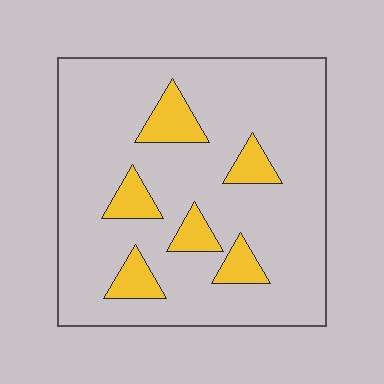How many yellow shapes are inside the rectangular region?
6.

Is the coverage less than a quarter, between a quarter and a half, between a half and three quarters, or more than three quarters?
Less than a quarter.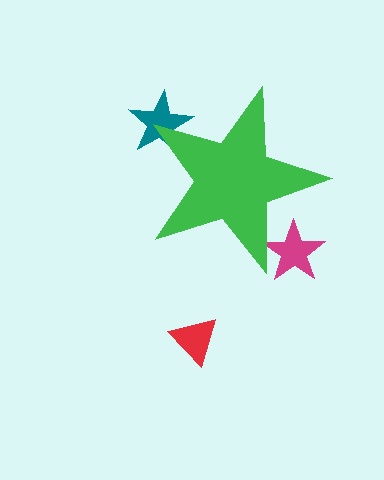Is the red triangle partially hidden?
No, the red triangle is fully visible.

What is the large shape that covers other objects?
A green star.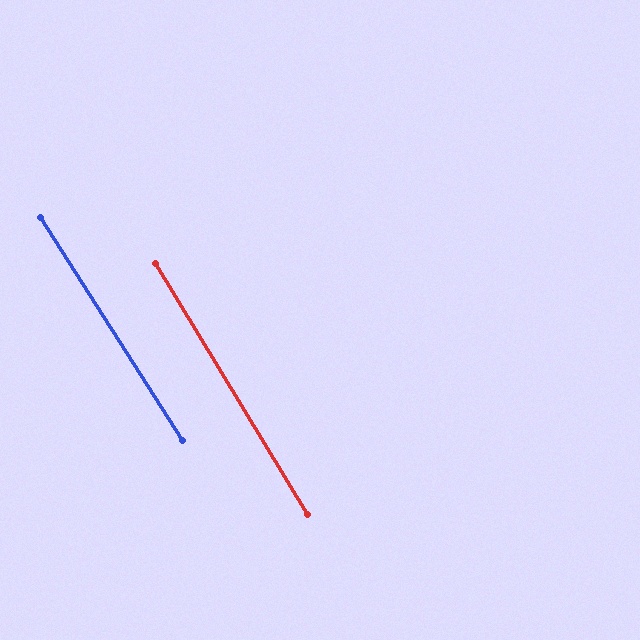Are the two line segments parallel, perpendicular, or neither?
Parallel — their directions differ by only 1.3°.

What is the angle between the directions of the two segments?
Approximately 1 degree.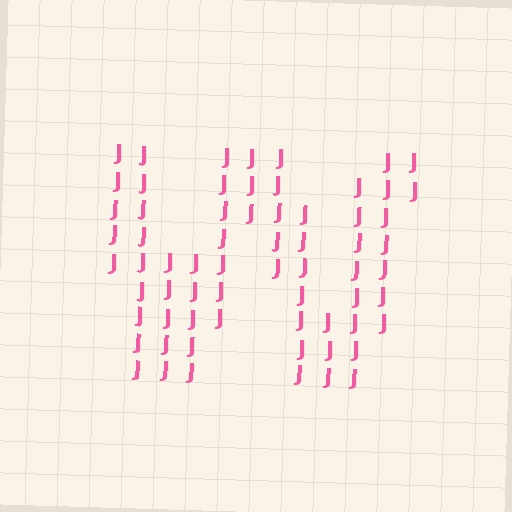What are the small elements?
The small elements are letter J's.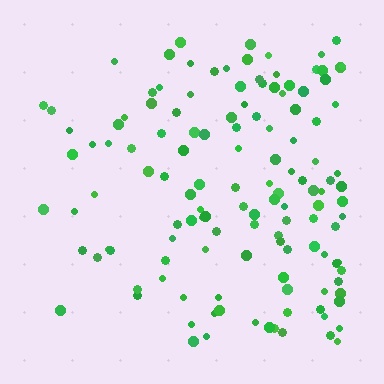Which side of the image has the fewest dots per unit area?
The left.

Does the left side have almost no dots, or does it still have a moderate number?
Still a moderate number, just noticeably fewer than the right.